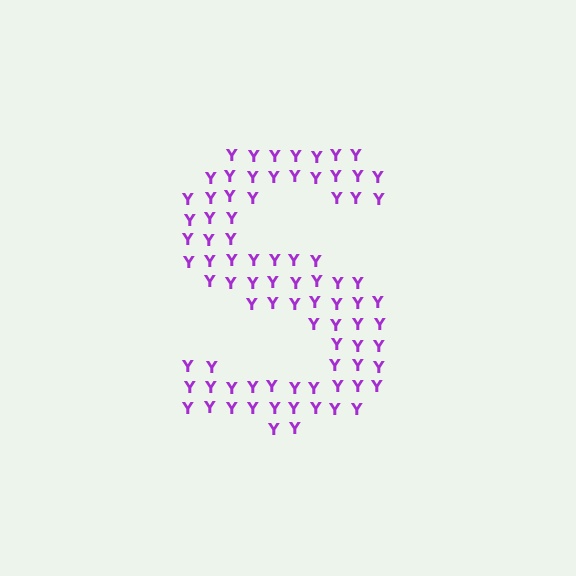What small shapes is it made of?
It is made of small letter Y's.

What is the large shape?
The large shape is the letter S.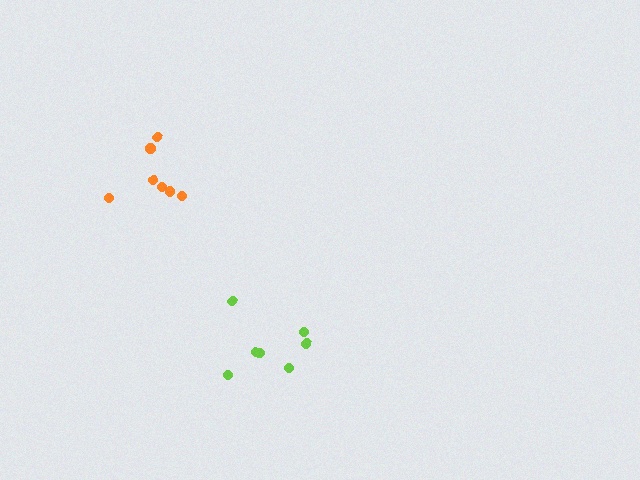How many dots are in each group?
Group 1: 7 dots, Group 2: 7 dots (14 total).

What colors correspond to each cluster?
The clusters are colored: lime, orange.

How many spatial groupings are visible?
There are 2 spatial groupings.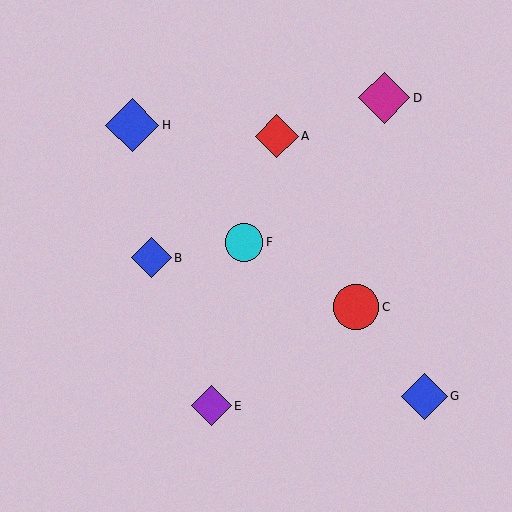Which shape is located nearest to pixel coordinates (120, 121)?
The blue diamond (labeled H) at (132, 125) is nearest to that location.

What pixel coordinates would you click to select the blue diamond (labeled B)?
Click at (152, 258) to select the blue diamond B.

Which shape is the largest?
The blue diamond (labeled H) is the largest.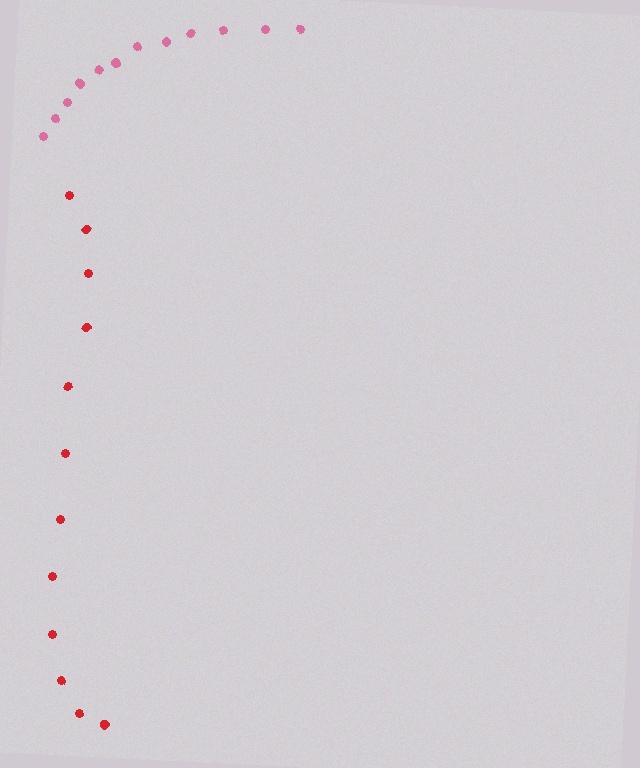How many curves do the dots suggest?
There are 2 distinct paths.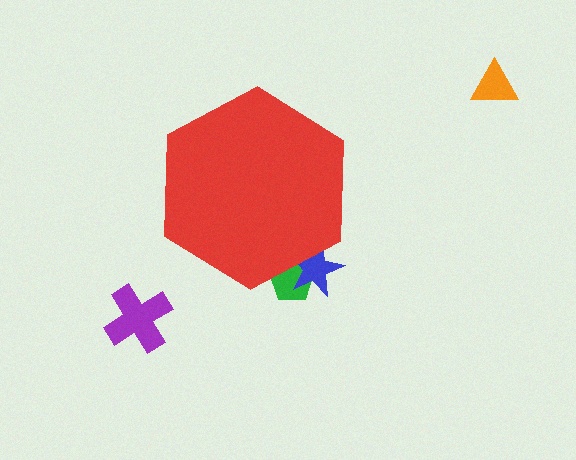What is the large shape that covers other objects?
A red hexagon.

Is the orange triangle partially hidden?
No, the orange triangle is fully visible.